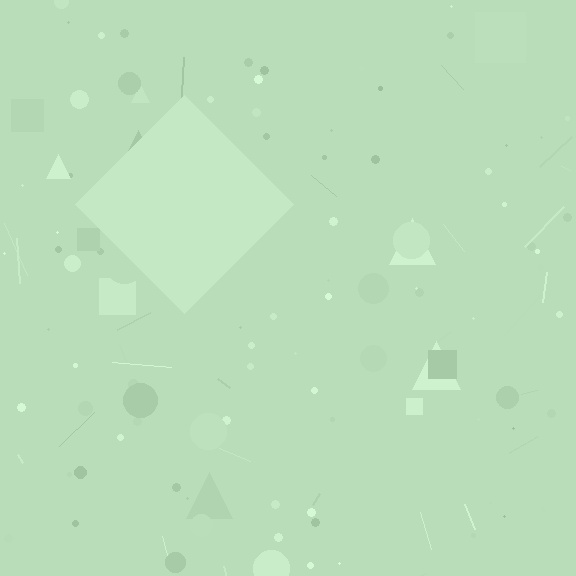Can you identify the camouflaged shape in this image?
The camouflaged shape is a diamond.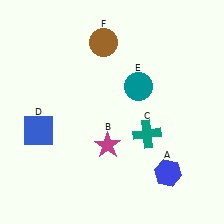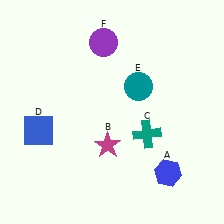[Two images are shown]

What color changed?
The circle (F) changed from brown in Image 1 to purple in Image 2.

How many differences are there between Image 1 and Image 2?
There is 1 difference between the two images.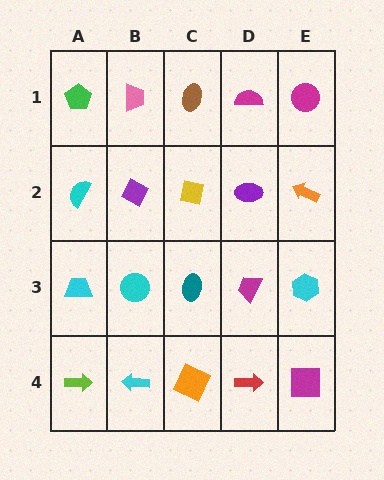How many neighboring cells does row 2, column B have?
4.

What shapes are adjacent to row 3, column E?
An orange arrow (row 2, column E), a magenta square (row 4, column E), a magenta trapezoid (row 3, column D).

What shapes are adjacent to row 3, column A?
A cyan semicircle (row 2, column A), a lime arrow (row 4, column A), a cyan circle (row 3, column B).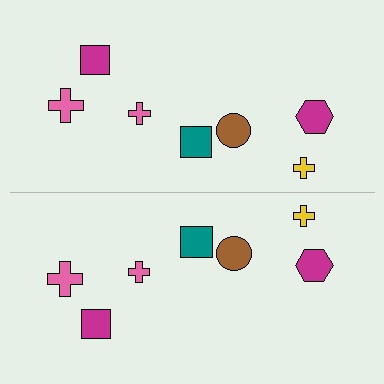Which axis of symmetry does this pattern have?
The pattern has a horizontal axis of symmetry running through the center of the image.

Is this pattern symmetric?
Yes, this pattern has bilateral (reflection) symmetry.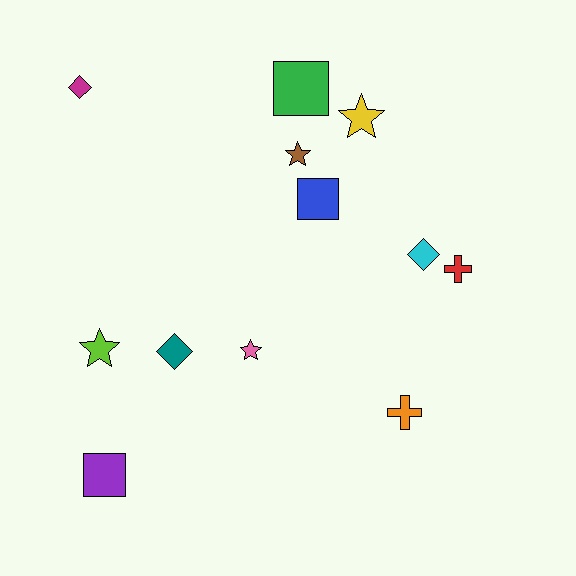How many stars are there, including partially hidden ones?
There are 4 stars.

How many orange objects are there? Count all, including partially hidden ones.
There is 1 orange object.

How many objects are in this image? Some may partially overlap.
There are 12 objects.